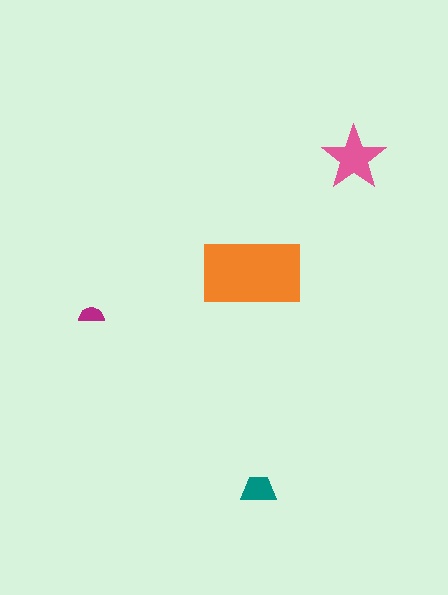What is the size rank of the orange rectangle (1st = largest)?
1st.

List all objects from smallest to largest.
The magenta semicircle, the teal trapezoid, the pink star, the orange rectangle.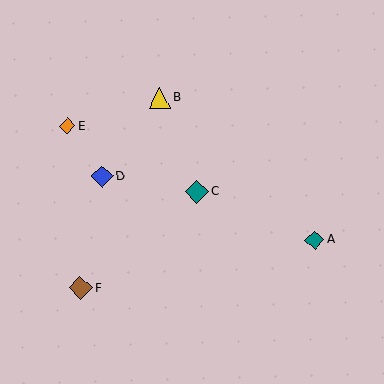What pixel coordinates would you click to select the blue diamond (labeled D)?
Click at (102, 176) to select the blue diamond D.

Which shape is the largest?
The brown diamond (labeled F) is the largest.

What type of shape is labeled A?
Shape A is a teal diamond.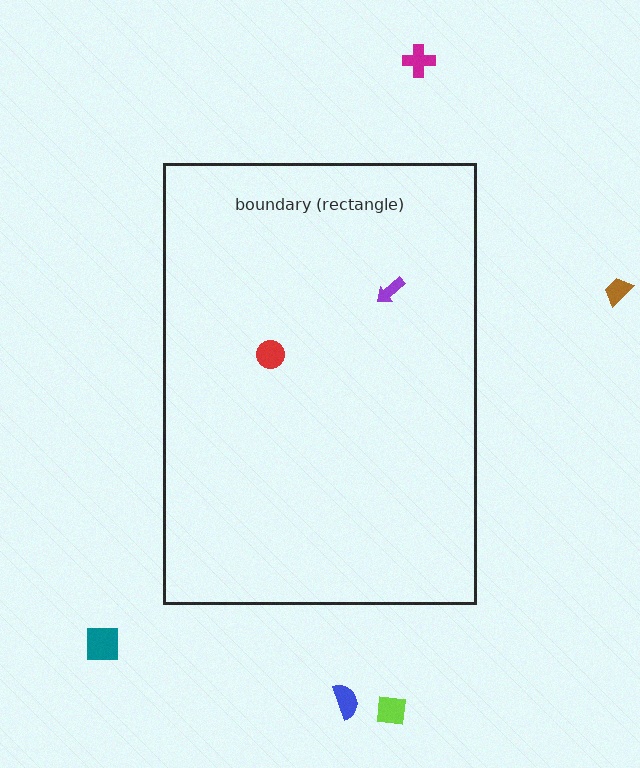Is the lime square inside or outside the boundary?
Outside.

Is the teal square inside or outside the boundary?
Outside.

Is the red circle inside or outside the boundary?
Inside.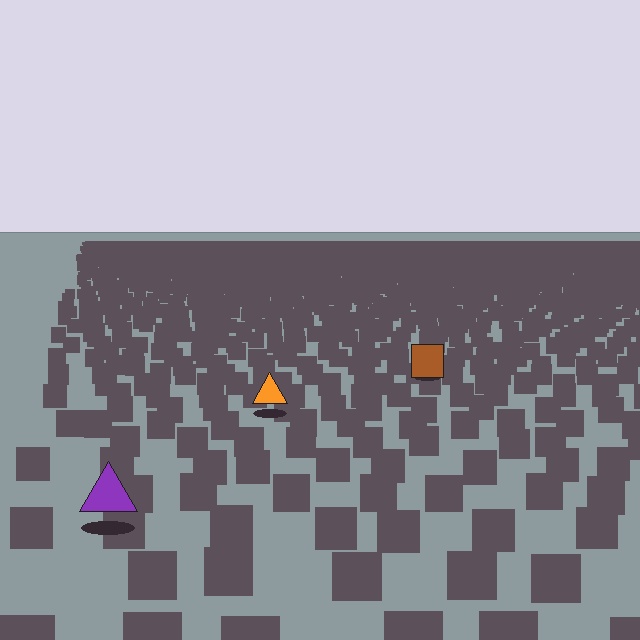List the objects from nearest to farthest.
From nearest to farthest: the purple triangle, the orange triangle, the brown square.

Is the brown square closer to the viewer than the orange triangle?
No. The orange triangle is closer — you can tell from the texture gradient: the ground texture is coarser near it.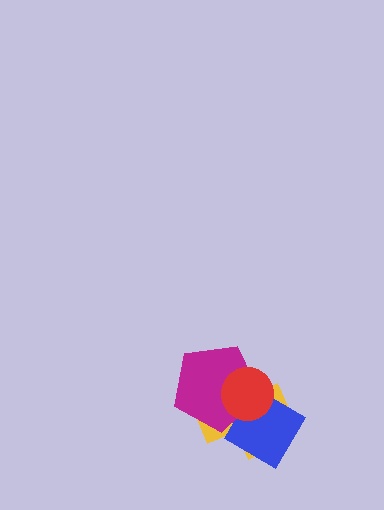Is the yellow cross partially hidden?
Yes, it is partially covered by another shape.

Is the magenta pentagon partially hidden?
Yes, it is partially covered by another shape.